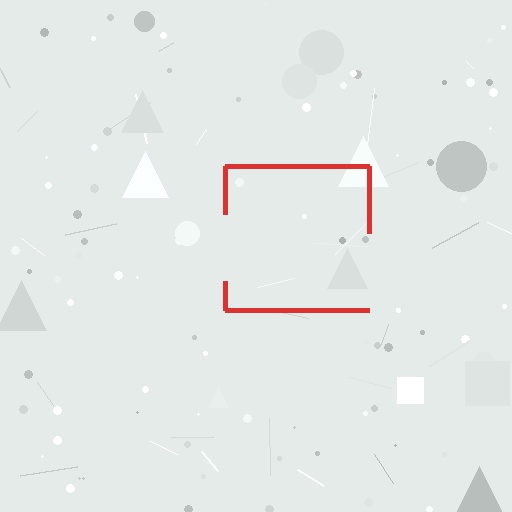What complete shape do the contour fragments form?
The contour fragments form a square.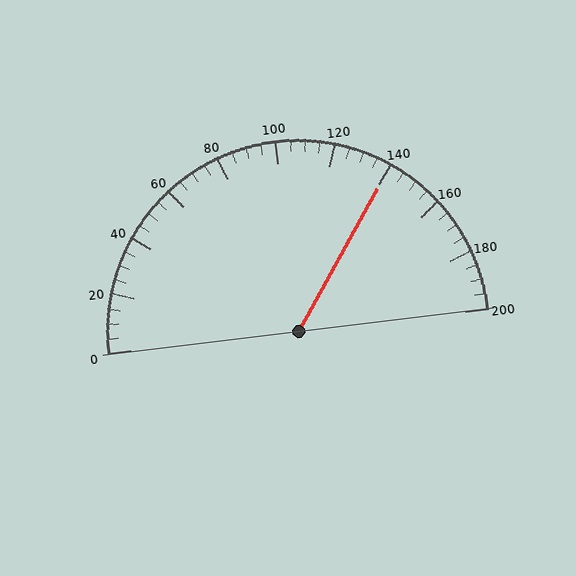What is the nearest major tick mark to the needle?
The nearest major tick mark is 140.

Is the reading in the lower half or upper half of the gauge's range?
The reading is in the upper half of the range (0 to 200).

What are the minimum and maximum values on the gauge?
The gauge ranges from 0 to 200.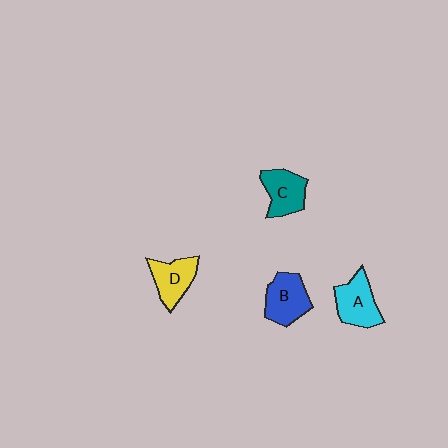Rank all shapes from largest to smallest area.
From largest to smallest: B (blue), A (cyan), D (yellow), C (teal).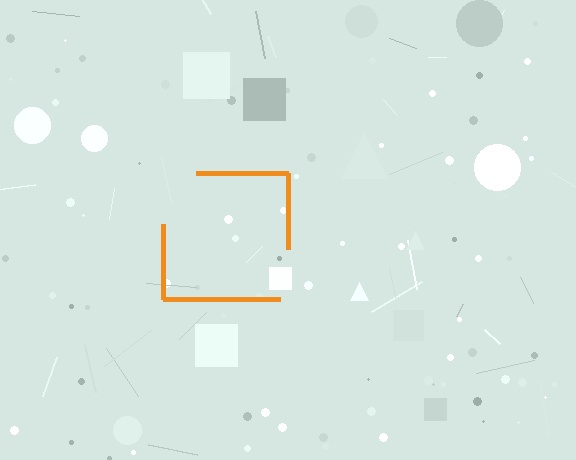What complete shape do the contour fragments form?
The contour fragments form a square.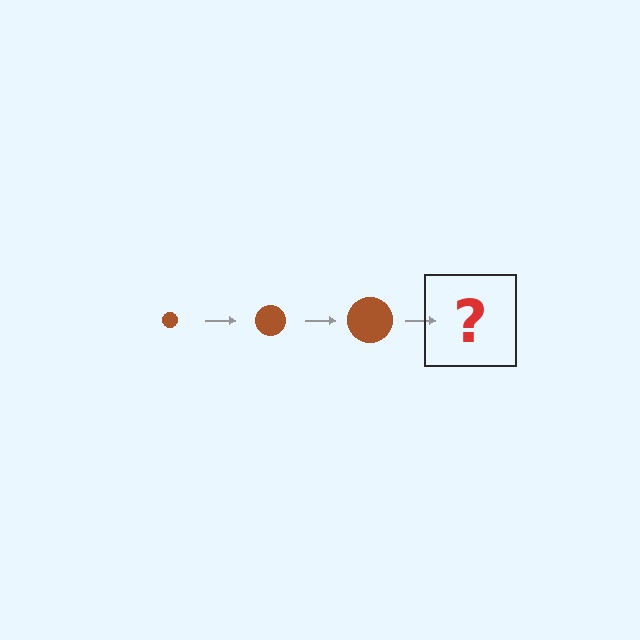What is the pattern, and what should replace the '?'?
The pattern is that the circle gets progressively larger each step. The '?' should be a brown circle, larger than the previous one.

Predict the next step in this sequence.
The next step is a brown circle, larger than the previous one.